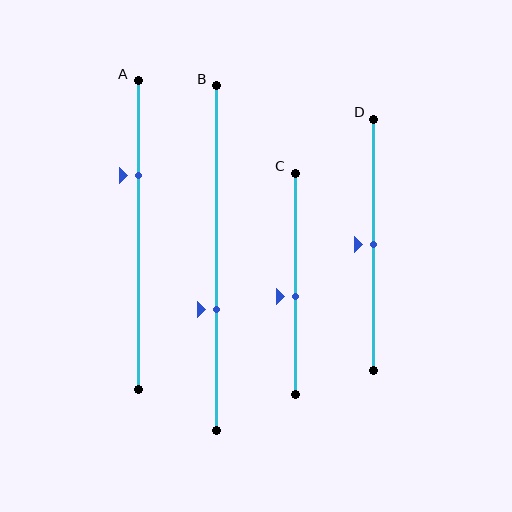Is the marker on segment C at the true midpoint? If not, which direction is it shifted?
No, the marker on segment C is shifted downward by about 6% of the segment length.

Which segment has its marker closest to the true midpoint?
Segment D has its marker closest to the true midpoint.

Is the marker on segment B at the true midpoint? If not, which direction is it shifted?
No, the marker on segment B is shifted downward by about 15% of the segment length.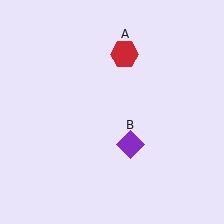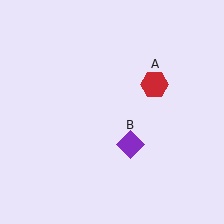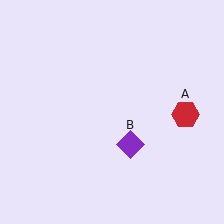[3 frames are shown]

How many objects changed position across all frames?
1 object changed position: red hexagon (object A).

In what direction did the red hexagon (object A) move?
The red hexagon (object A) moved down and to the right.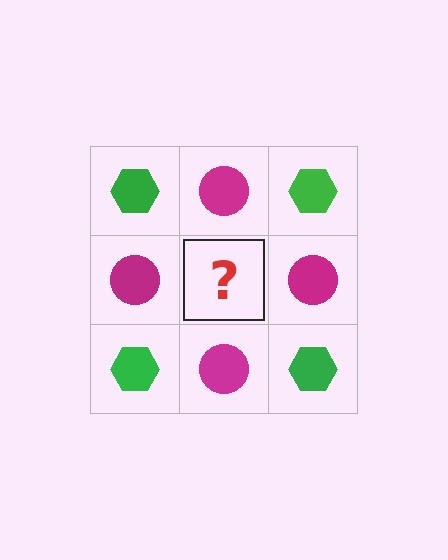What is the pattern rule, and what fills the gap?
The rule is that it alternates green hexagon and magenta circle in a checkerboard pattern. The gap should be filled with a green hexagon.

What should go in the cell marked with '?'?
The missing cell should contain a green hexagon.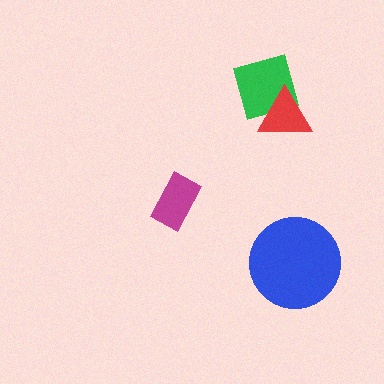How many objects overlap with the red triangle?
1 object overlaps with the red triangle.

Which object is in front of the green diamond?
The red triangle is in front of the green diamond.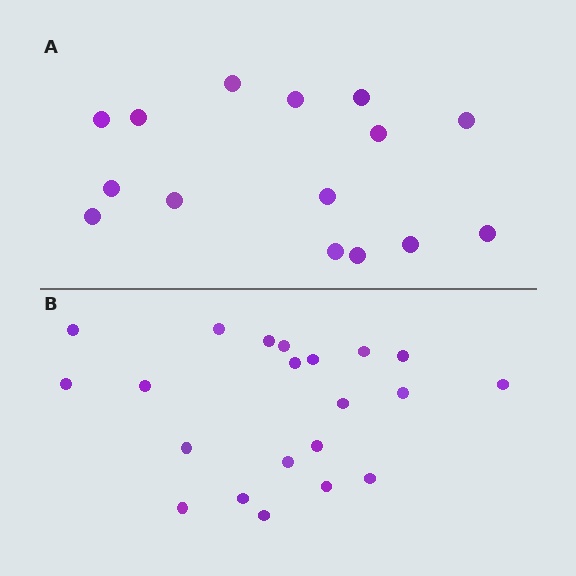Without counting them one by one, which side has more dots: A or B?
Region B (the bottom region) has more dots.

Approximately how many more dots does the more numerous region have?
Region B has about 6 more dots than region A.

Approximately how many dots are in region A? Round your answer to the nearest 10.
About 20 dots. (The exact count is 15, which rounds to 20.)